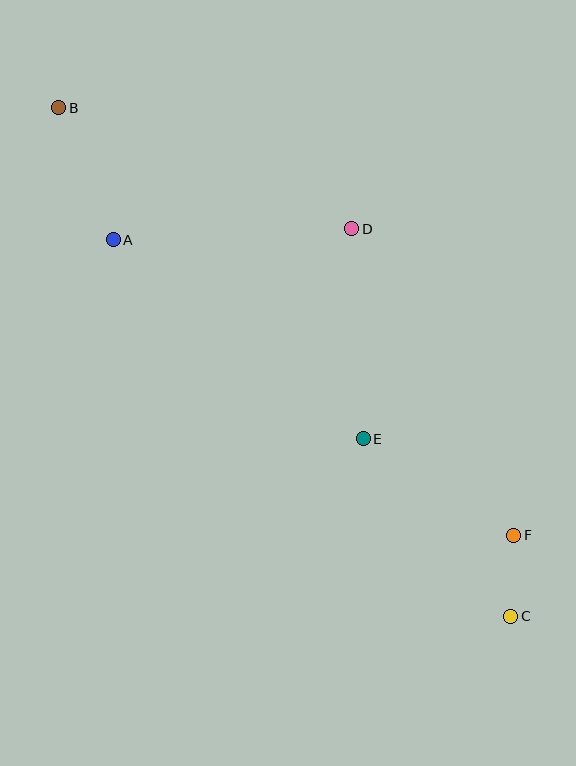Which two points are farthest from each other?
Points B and C are farthest from each other.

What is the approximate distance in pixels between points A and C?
The distance between A and C is approximately 547 pixels.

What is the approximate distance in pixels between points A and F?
The distance between A and F is approximately 497 pixels.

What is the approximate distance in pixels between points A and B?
The distance between A and B is approximately 143 pixels.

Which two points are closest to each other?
Points C and F are closest to each other.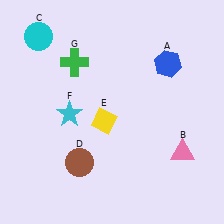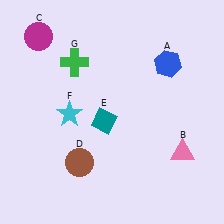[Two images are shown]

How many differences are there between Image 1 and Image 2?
There are 2 differences between the two images.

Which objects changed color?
C changed from cyan to magenta. E changed from yellow to teal.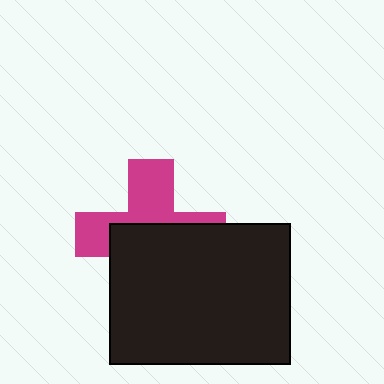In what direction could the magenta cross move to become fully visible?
The magenta cross could move up. That would shift it out from behind the black rectangle entirely.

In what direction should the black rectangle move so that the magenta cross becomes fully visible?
The black rectangle should move down. That is the shortest direction to clear the overlap and leave the magenta cross fully visible.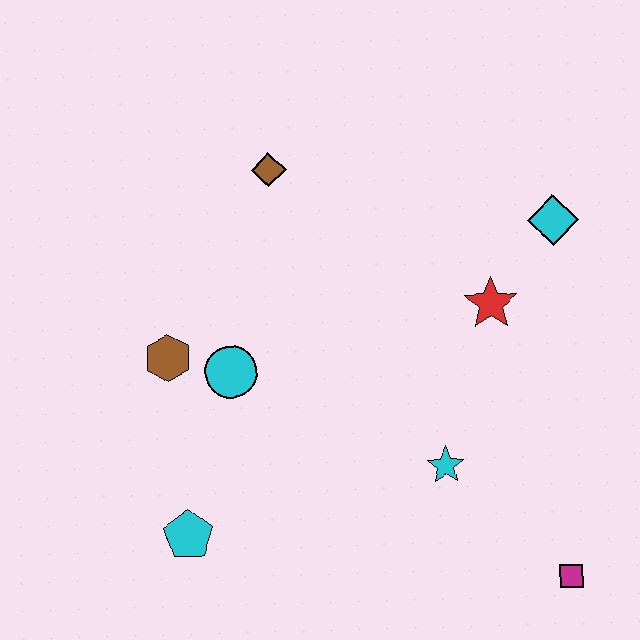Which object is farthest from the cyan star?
The brown diamond is farthest from the cyan star.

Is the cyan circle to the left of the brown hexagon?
No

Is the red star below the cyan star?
No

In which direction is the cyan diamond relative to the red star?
The cyan diamond is above the red star.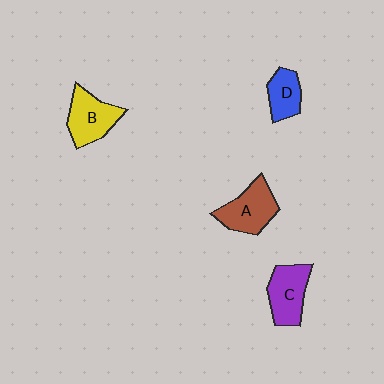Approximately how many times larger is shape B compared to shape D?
Approximately 1.5 times.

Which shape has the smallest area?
Shape D (blue).